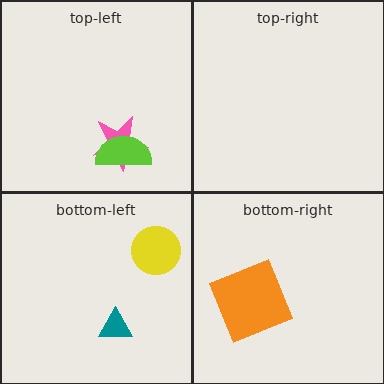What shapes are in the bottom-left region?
The teal triangle, the yellow circle.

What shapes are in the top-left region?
The pink star, the lime semicircle.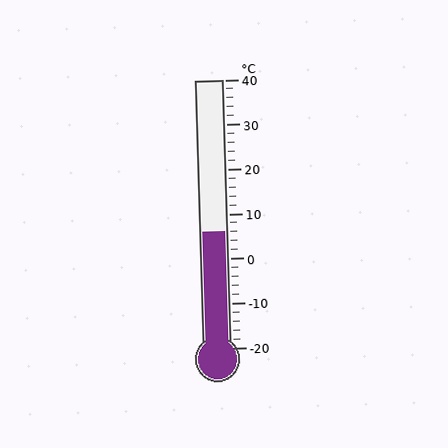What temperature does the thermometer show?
The thermometer shows approximately 6°C.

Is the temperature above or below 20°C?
The temperature is below 20°C.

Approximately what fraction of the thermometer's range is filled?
The thermometer is filled to approximately 45% of its range.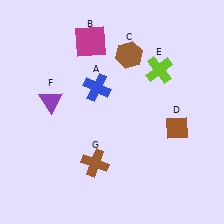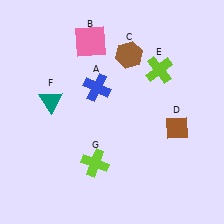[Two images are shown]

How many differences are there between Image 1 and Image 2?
There are 3 differences between the two images.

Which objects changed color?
B changed from magenta to pink. F changed from purple to teal. G changed from brown to lime.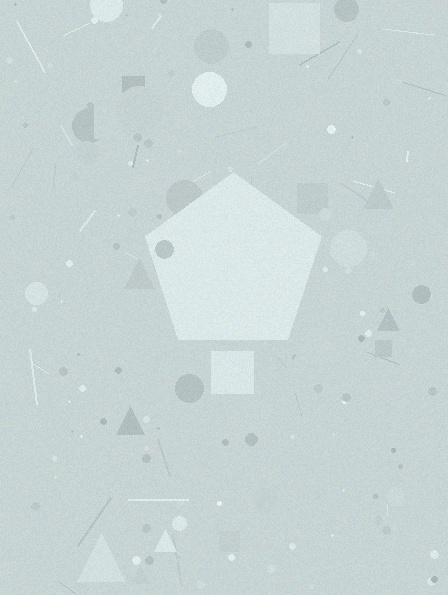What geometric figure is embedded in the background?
A pentagon is embedded in the background.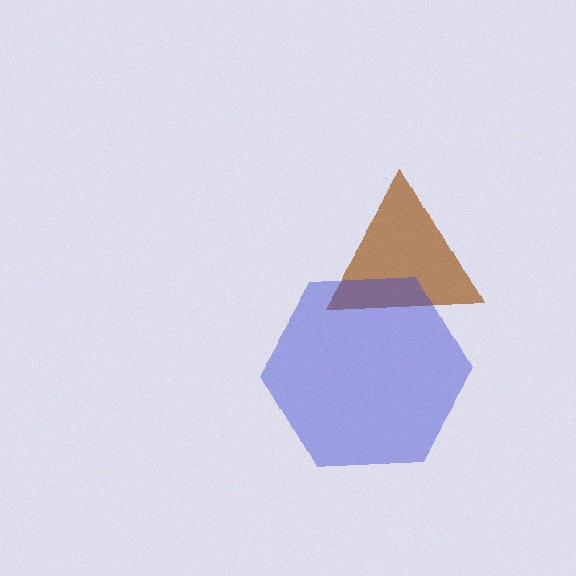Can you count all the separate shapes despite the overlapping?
Yes, there are 2 separate shapes.